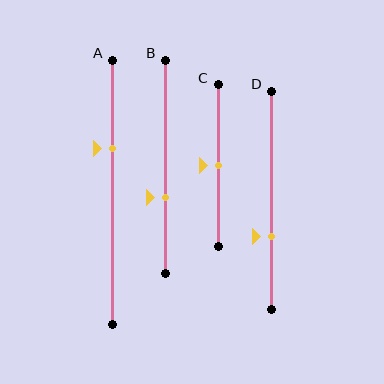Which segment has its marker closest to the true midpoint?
Segment C has its marker closest to the true midpoint.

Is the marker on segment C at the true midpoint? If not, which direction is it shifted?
Yes, the marker on segment C is at the true midpoint.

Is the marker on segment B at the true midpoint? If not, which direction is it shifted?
No, the marker on segment B is shifted downward by about 14% of the segment length.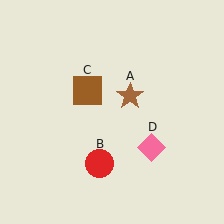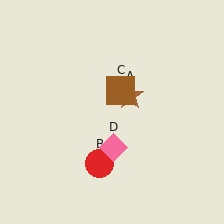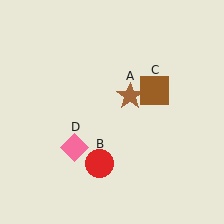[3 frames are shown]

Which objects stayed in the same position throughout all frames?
Brown star (object A) and red circle (object B) remained stationary.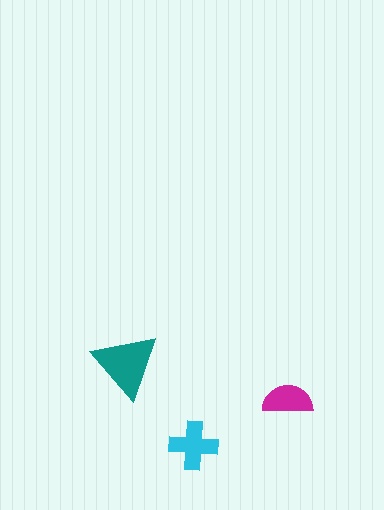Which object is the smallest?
The magenta semicircle.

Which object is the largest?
The teal triangle.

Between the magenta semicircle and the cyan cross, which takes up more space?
The cyan cross.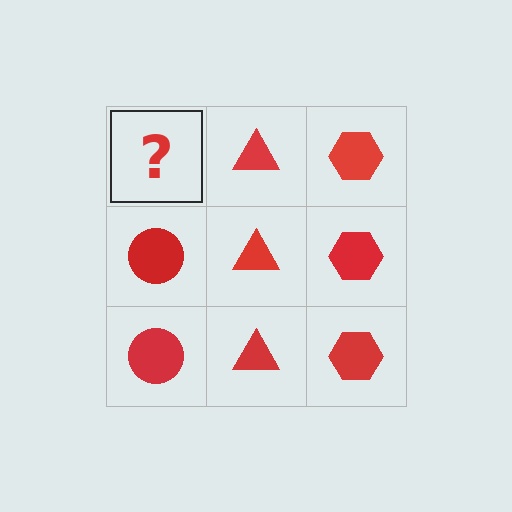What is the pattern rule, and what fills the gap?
The rule is that each column has a consistent shape. The gap should be filled with a red circle.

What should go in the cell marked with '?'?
The missing cell should contain a red circle.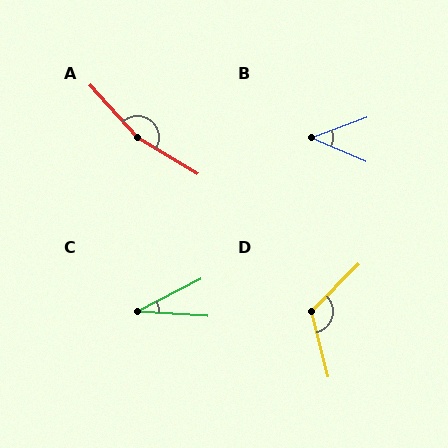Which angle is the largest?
A, at approximately 163 degrees.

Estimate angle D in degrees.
Approximately 121 degrees.